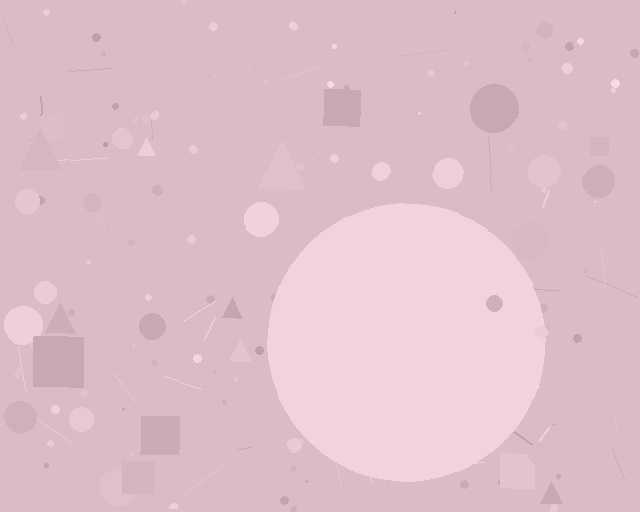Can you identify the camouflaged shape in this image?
The camouflaged shape is a circle.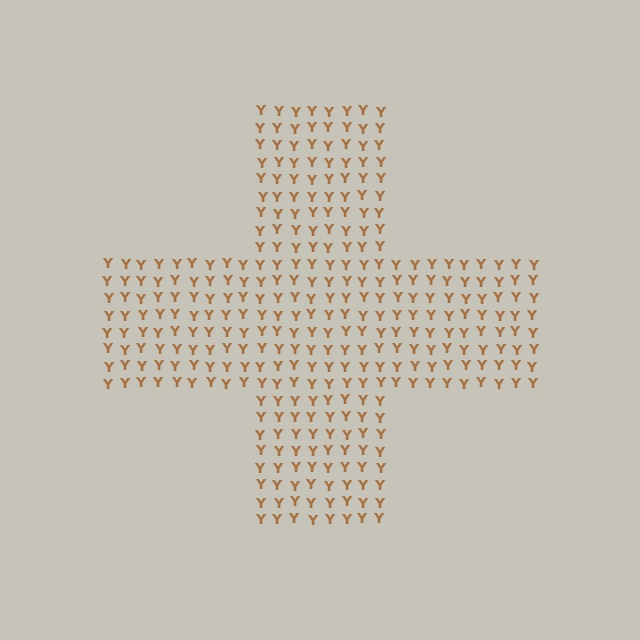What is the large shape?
The large shape is a cross.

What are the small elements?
The small elements are letter Y's.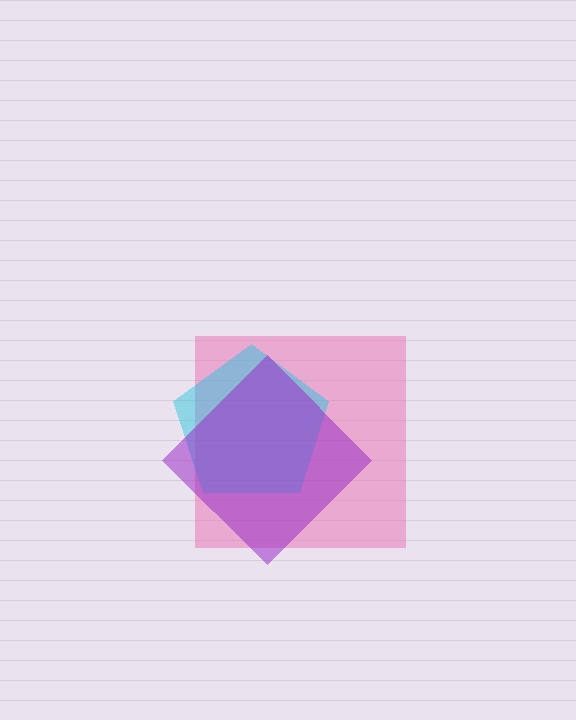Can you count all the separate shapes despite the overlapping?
Yes, there are 3 separate shapes.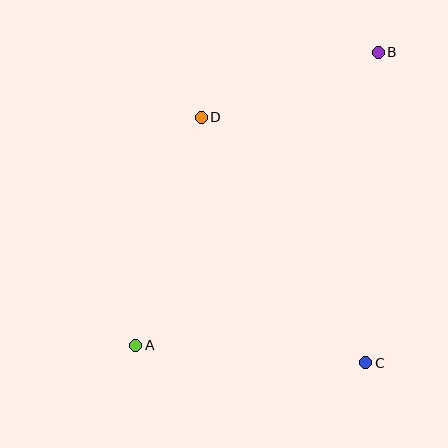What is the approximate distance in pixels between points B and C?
The distance between B and C is approximately 311 pixels.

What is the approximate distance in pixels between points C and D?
The distance between C and D is approximately 296 pixels.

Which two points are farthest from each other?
Points A and B are farthest from each other.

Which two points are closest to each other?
Points B and D are closest to each other.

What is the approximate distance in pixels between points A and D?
The distance between A and D is approximately 237 pixels.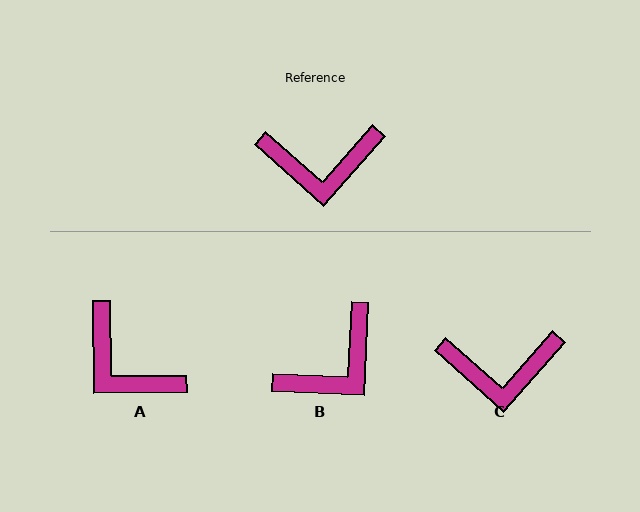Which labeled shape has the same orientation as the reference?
C.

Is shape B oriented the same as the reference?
No, it is off by about 39 degrees.